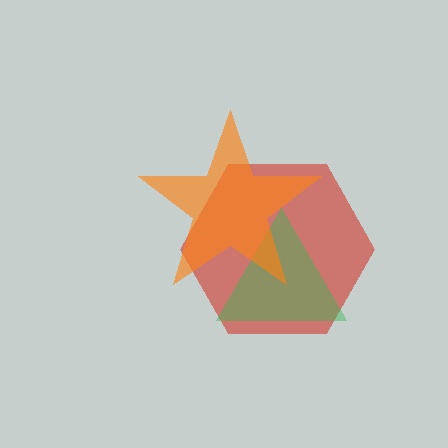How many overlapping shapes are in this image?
There are 3 overlapping shapes in the image.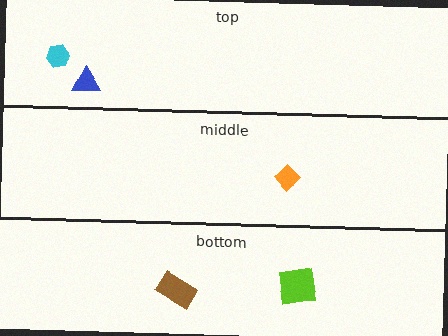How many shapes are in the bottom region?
2.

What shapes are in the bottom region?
The lime square, the brown rectangle.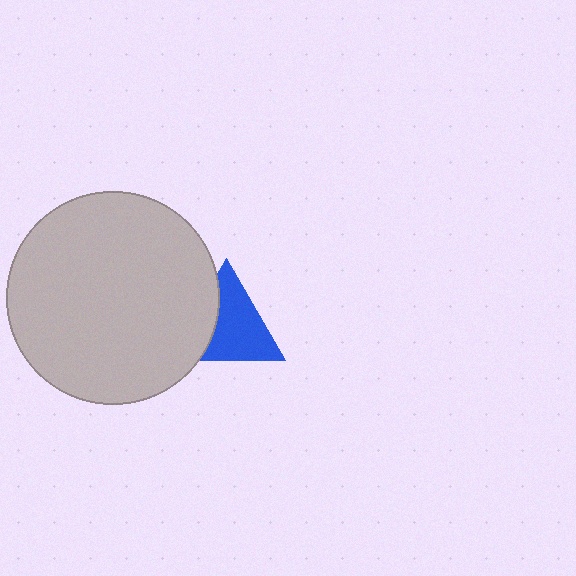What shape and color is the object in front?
The object in front is a light gray circle.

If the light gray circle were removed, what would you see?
You would see the complete blue triangle.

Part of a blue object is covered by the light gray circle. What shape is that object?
It is a triangle.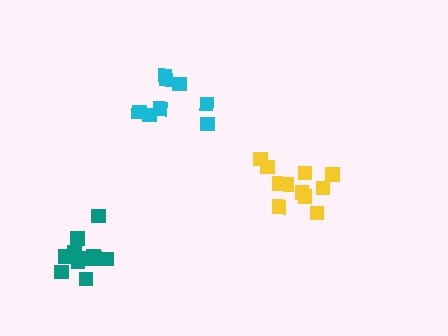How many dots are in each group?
Group 1: 8 dots, Group 2: 11 dots, Group 3: 12 dots (31 total).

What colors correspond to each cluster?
The clusters are colored: cyan, yellow, teal.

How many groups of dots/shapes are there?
There are 3 groups.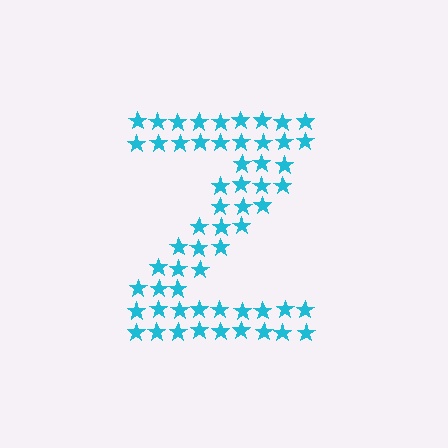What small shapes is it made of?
It is made of small stars.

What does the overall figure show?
The overall figure shows the letter Z.